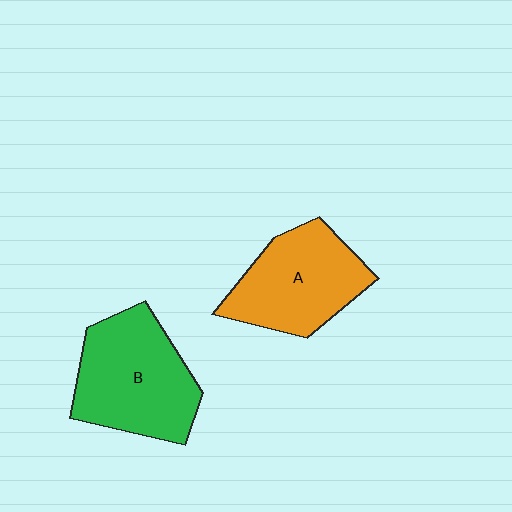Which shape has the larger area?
Shape B (green).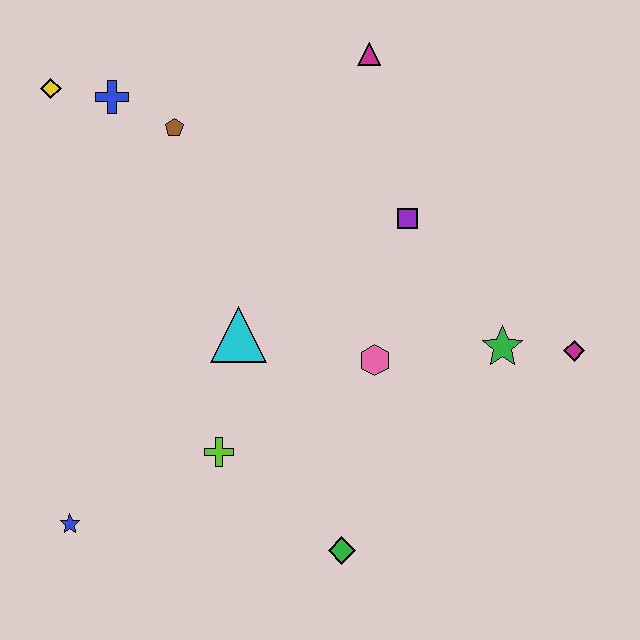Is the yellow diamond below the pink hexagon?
No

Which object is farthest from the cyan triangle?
The magenta diamond is farthest from the cyan triangle.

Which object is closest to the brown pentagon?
The blue cross is closest to the brown pentagon.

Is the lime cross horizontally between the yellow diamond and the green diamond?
Yes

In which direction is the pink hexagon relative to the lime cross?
The pink hexagon is to the right of the lime cross.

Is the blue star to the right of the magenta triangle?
No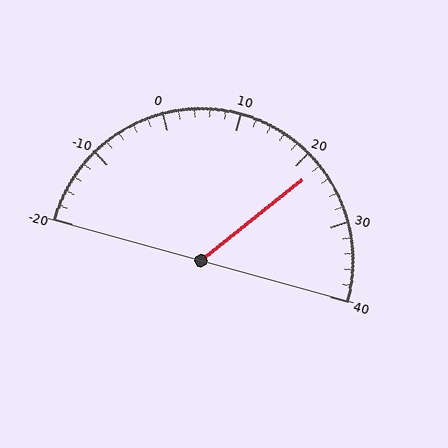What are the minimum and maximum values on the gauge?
The gauge ranges from -20 to 40.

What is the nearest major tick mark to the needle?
The nearest major tick mark is 20.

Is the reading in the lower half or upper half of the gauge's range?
The reading is in the upper half of the range (-20 to 40).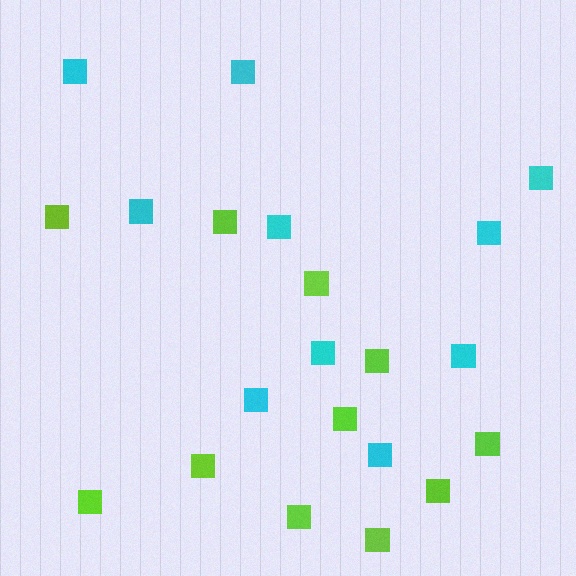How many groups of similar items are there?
There are 2 groups: one group of lime squares (11) and one group of cyan squares (10).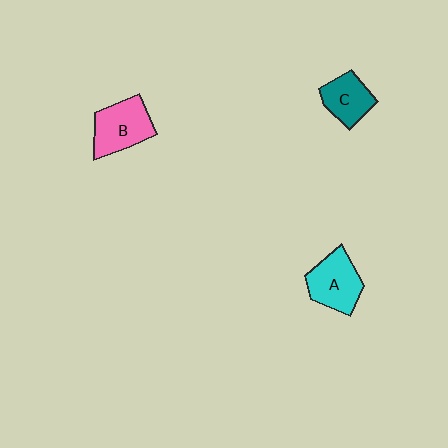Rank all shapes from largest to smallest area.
From largest to smallest: B (pink), A (cyan), C (teal).